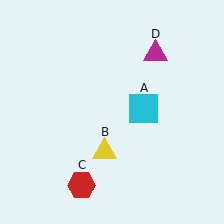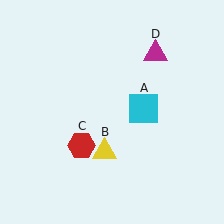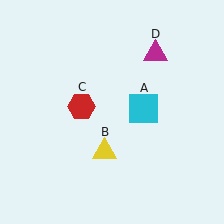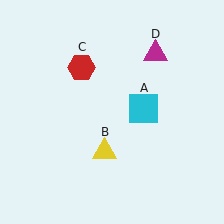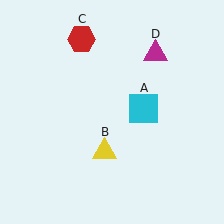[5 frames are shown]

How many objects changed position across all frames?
1 object changed position: red hexagon (object C).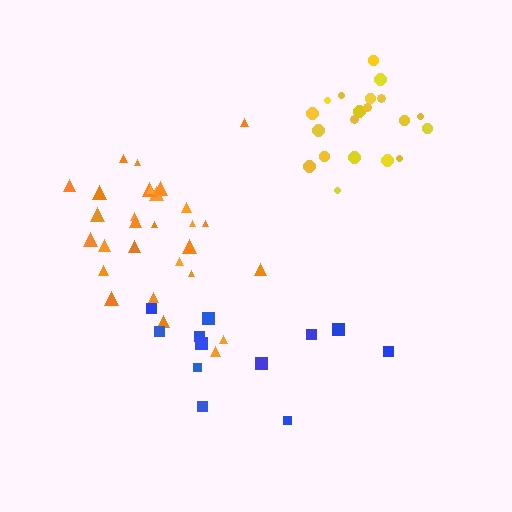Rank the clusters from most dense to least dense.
yellow, orange, blue.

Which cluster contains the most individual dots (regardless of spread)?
Orange (29).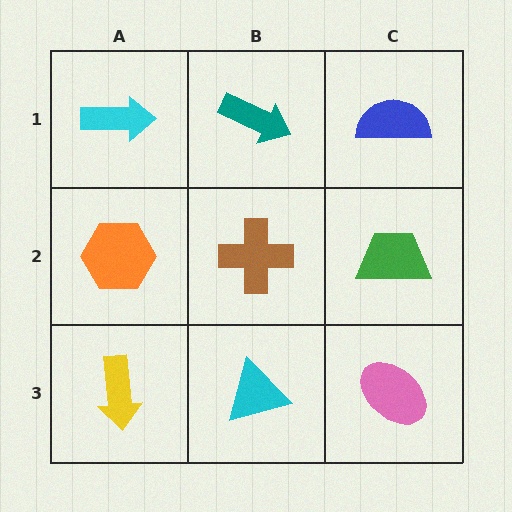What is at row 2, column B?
A brown cross.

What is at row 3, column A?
A yellow arrow.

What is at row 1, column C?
A blue semicircle.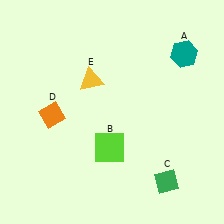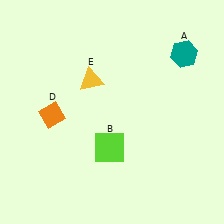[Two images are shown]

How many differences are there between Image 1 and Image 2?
There is 1 difference between the two images.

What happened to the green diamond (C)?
The green diamond (C) was removed in Image 2. It was in the bottom-right area of Image 1.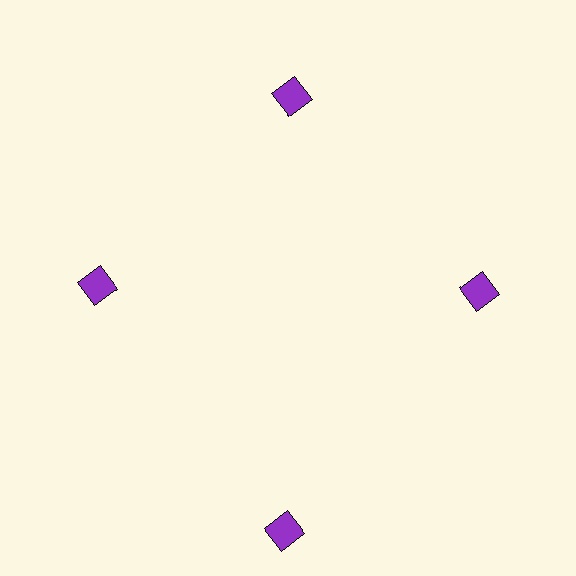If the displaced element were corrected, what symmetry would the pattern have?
It would have 4-fold rotational symmetry — the pattern would map onto itself every 90 degrees.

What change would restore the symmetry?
The symmetry would be restored by moving it inward, back onto the ring so that all 4 squares sit at equal angles and equal distance from the center.